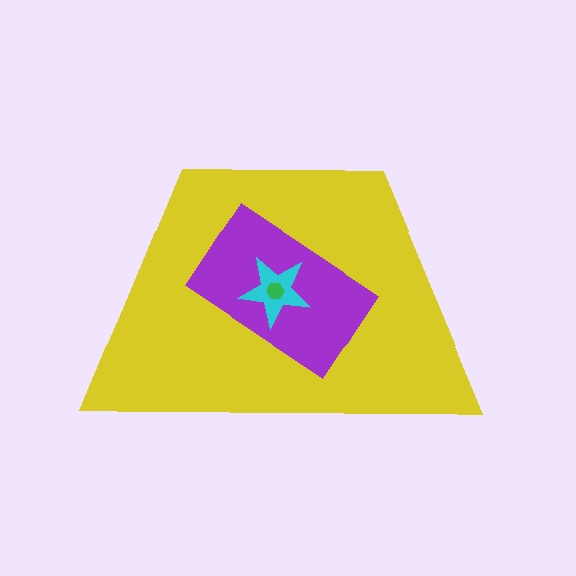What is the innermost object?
The green hexagon.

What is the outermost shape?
The yellow trapezoid.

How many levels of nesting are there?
4.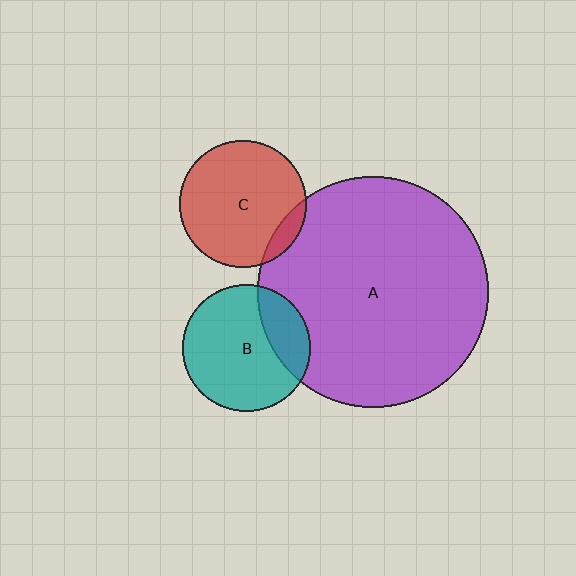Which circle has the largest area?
Circle A (purple).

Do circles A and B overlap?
Yes.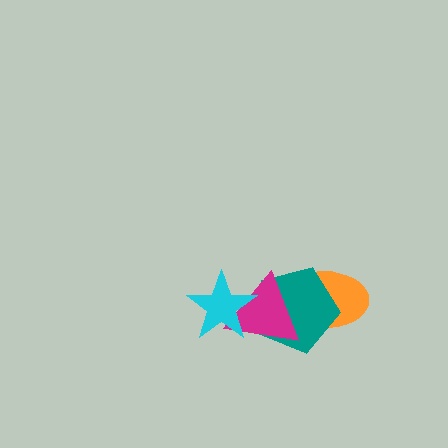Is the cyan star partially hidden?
No, no other shape covers it.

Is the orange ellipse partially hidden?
Yes, it is partially covered by another shape.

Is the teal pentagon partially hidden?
Yes, it is partially covered by another shape.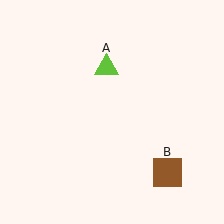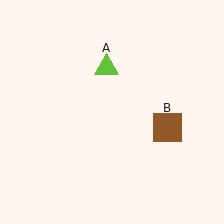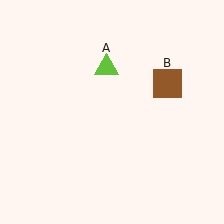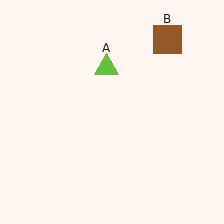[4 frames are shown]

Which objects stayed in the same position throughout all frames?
Lime triangle (object A) remained stationary.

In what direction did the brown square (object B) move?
The brown square (object B) moved up.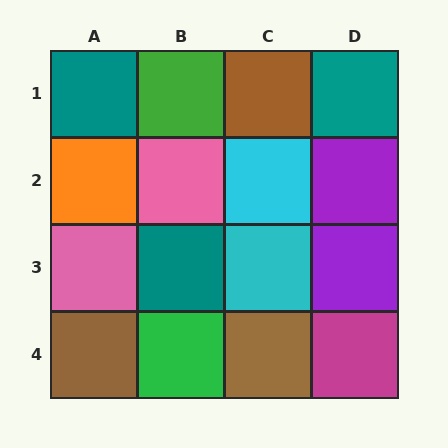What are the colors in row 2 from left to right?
Orange, pink, cyan, purple.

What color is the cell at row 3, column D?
Purple.